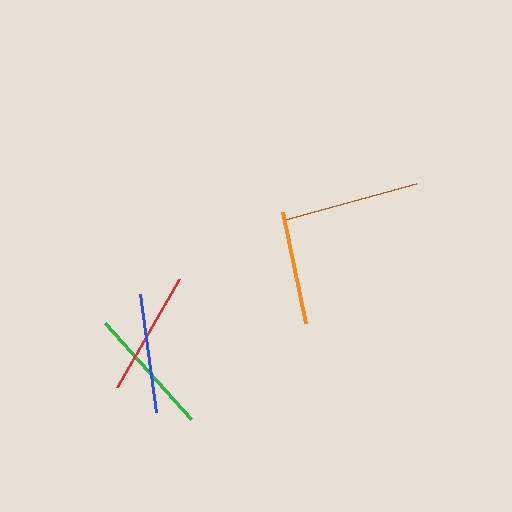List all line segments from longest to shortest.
From longest to shortest: brown, green, red, blue, orange.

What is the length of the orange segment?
The orange segment is approximately 114 pixels long.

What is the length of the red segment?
The red segment is approximately 124 pixels long.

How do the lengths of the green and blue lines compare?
The green and blue lines are approximately the same length.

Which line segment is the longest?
The brown line is the longest at approximately 136 pixels.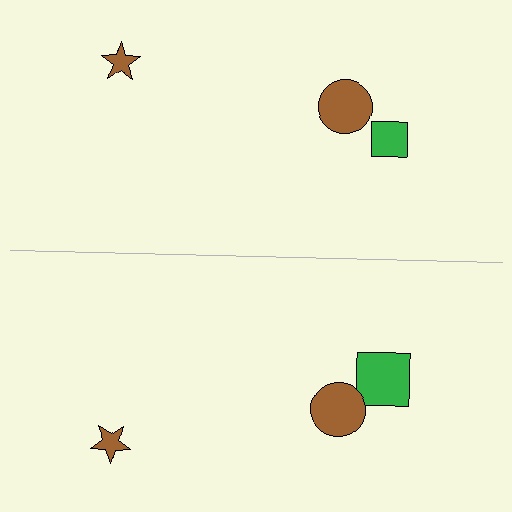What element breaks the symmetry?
The green square on the bottom side has a different size than its mirror counterpart.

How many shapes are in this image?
There are 6 shapes in this image.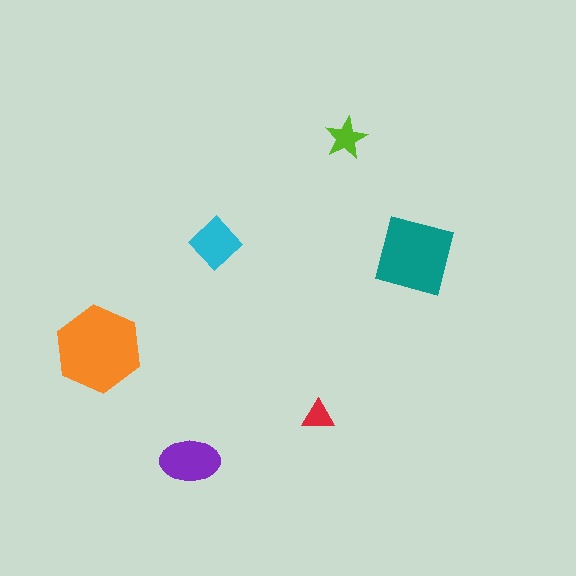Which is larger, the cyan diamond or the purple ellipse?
The purple ellipse.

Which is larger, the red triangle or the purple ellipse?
The purple ellipse.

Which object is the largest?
The orange hexagon.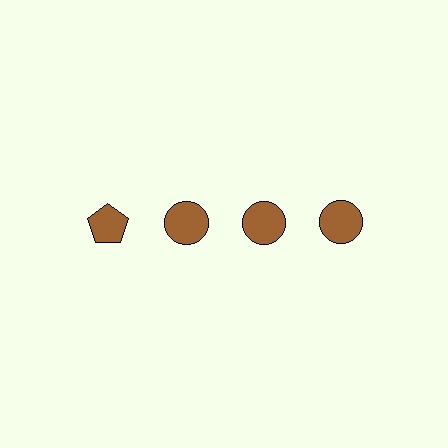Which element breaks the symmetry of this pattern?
The brown pentagon in the top row, leftmost column breaks the symmetry. All other shapes are brown circles.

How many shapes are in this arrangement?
There are 4 shapes arranged in a grid pattern.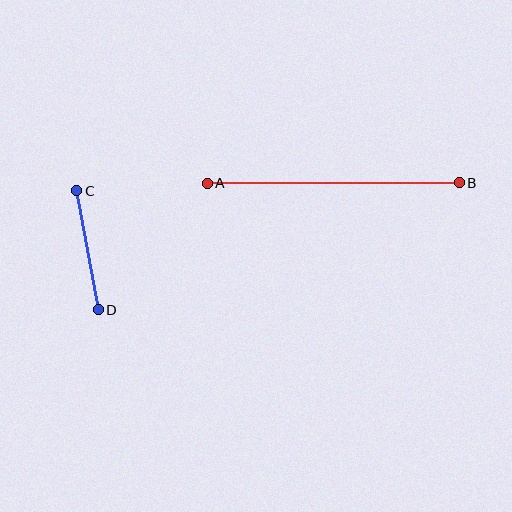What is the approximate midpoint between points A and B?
The midpoint is at approximately (333, 183) pixels.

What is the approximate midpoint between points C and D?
The midpoint is at approximately (88, 250) pixels.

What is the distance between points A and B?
The distance is approximately 252 pixels.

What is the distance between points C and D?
The distance is approximately 121 pixels.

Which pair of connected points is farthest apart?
Points A and B are farthest apart.